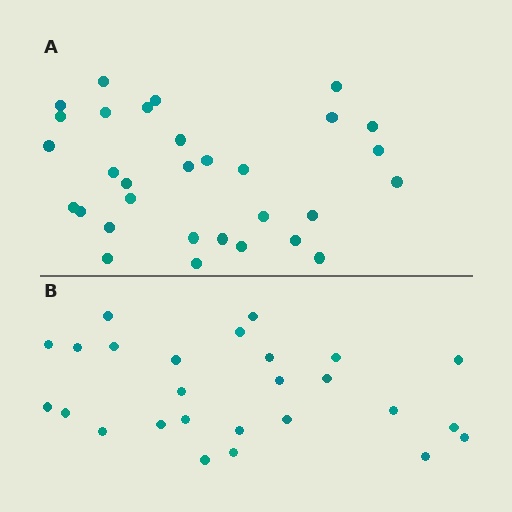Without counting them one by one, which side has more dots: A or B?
Region A (the top region) has more dots.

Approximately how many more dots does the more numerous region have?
Region A has about 5 more dots than region B.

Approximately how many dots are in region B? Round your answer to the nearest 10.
About 30 dots. (The exact count is 26, which rounds to 30.)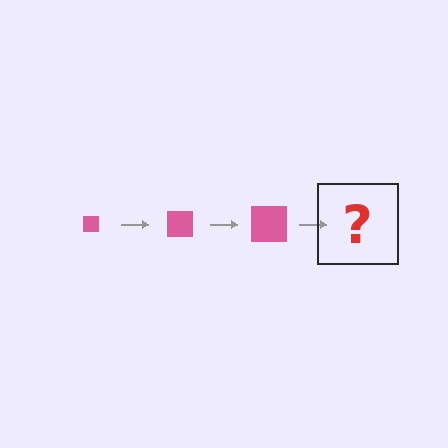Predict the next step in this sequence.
The next step is a pink square, larger than the previous one.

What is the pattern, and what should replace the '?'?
The pattern is that the square gets progressively larger each step. The '?' should be a pink square, larger than the previous one.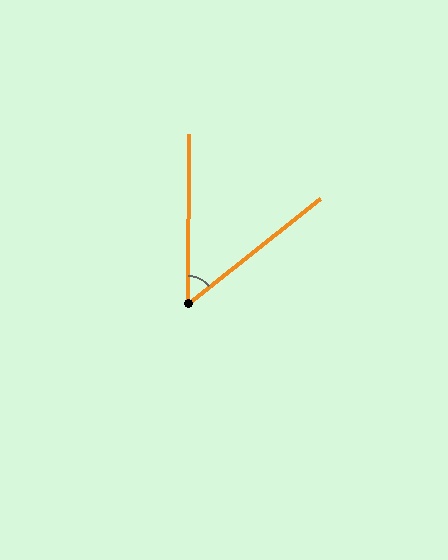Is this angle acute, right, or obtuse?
It is acute.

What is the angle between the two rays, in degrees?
Approximately 51 degrees.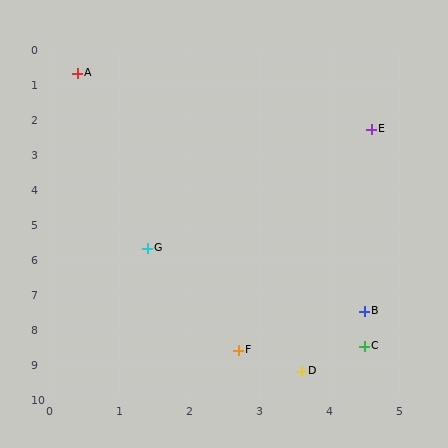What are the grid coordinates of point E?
Point E is at approximately (4.6, 2.3).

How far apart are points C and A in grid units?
Points C and A are about 8.8 grid units apart.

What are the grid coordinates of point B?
Point B is at approximately (4.5, 7.5).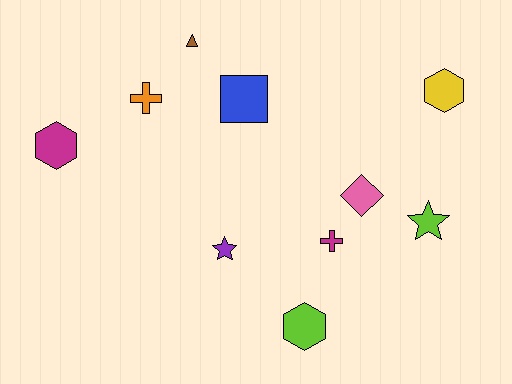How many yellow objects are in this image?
There is 1 yellow object.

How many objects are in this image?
There are 10 objects.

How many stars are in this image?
There are 2 stars.